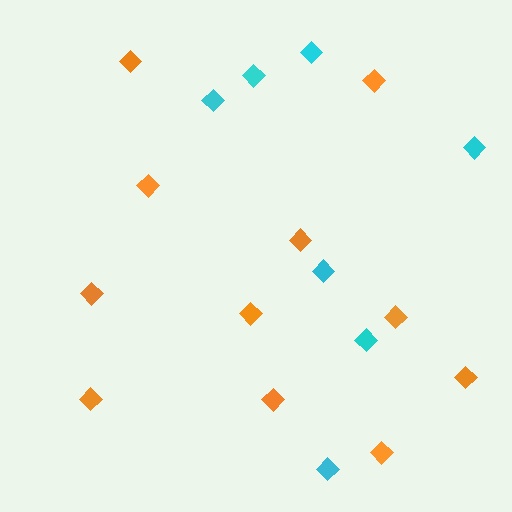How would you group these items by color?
There are 2 groups: one group of cyan diamonds (7) and one group of orange diamonds (11).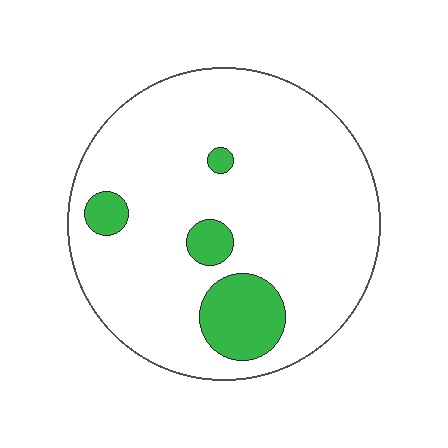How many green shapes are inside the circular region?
4.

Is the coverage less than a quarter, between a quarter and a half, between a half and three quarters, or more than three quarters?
Less than a quarter.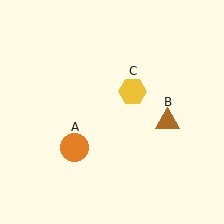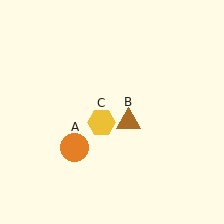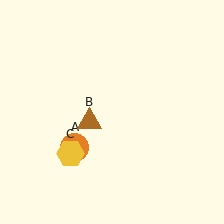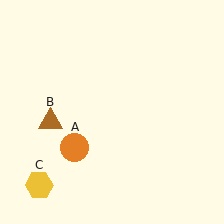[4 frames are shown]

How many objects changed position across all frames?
2 objects changed position: brown triangle (object B), yellow hexagon (object C).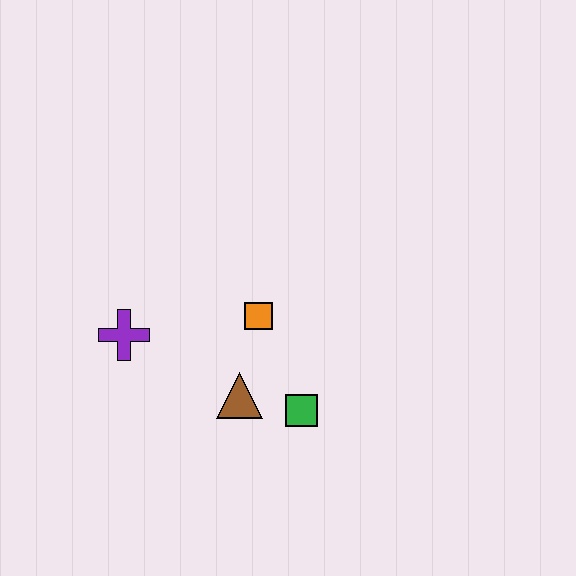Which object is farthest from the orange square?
The purple cross is farthest from the orange square.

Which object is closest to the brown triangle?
The green square is closest to the brown triangle.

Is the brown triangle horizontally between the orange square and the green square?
No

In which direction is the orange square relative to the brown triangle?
The orange square is above the brown triangle.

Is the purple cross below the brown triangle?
No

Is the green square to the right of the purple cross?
Yes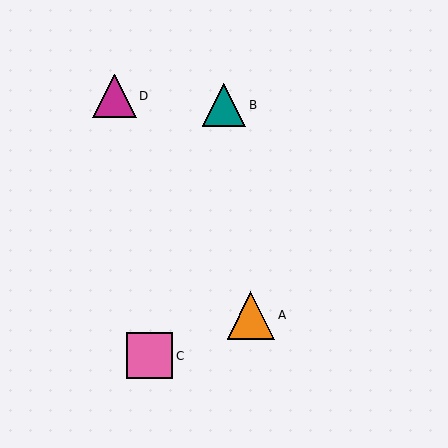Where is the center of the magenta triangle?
The center of the magenta triangle is at (114, 96).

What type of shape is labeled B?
Shape B is a teal triangle.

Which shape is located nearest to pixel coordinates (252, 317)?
The orange triangle (labeled A) at (251, 315) is nearest to that location.